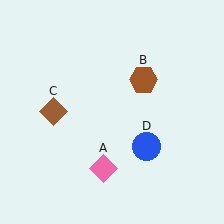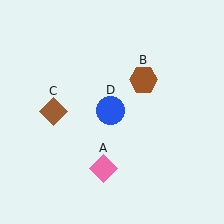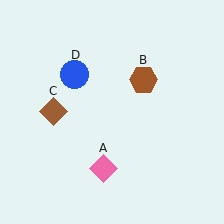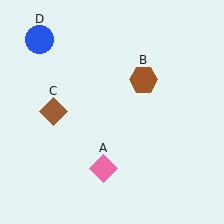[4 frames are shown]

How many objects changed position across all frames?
1 object changed position: blue circle (object D).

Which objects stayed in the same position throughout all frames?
Pink diamond (object A) and brown hexagon (object B) and brown diamond (object C) remained stationary.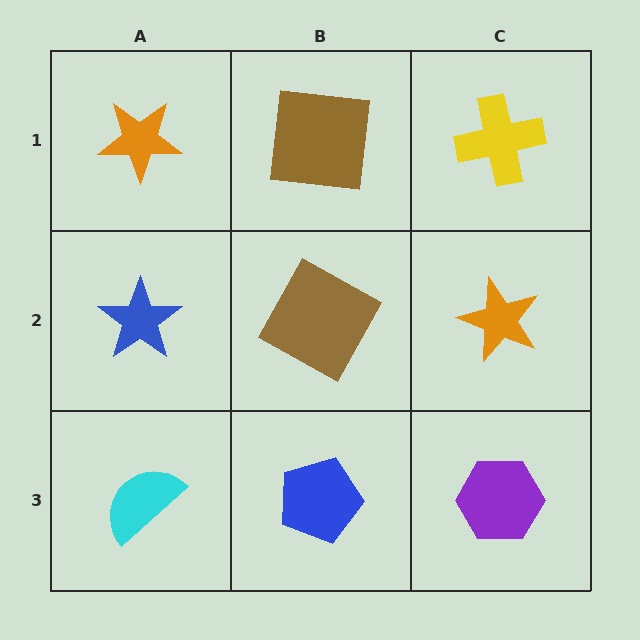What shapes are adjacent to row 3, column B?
A brown square (row 2, column B), a cyan semicircle (row 3, column A), a purple hexagon (row 3, column C).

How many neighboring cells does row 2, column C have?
3.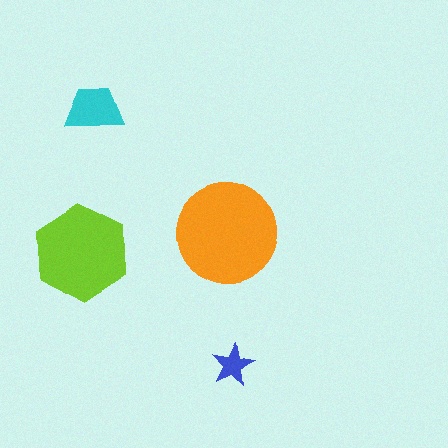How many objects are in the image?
There are 4 objects in the image.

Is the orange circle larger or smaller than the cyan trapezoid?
Larger.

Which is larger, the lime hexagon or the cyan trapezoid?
The lime hexagon.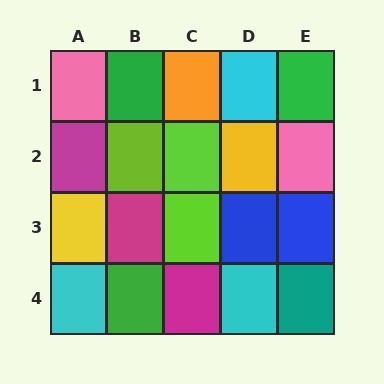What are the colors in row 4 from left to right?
Cyan, green, magenta, cyan, teal.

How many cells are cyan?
3 cells are cyan.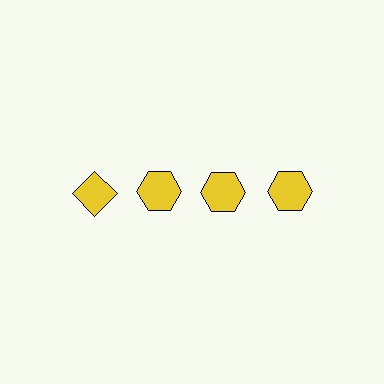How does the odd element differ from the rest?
It has a different shape: diamond instead of hexagon.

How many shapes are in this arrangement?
There are 4 shapes arranged in a grid pattern.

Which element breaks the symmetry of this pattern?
The yellow diamond in the top row, leftmost column breaks the symmetry. All other shapes are yellow hexagons.